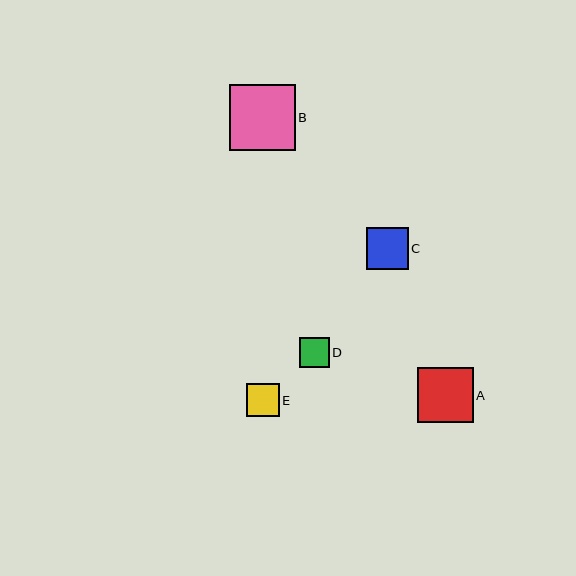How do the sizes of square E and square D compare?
Square E and square D are approximately the same size.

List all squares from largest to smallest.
From largest to smallest: B, A, C, E, D.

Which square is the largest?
Square B is the largest with a size of approximately 66 pixels.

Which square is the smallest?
Square D is the smallest with a size of approximately 30 pixels.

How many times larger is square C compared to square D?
Square C is approximately 1.4 times the size of square D.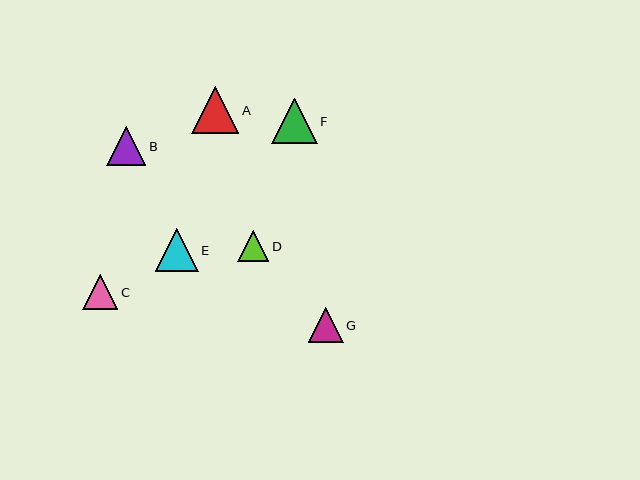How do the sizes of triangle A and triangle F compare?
Triangle A and triangle F are approximately the same size.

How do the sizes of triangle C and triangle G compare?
Triangle C and triangle G are approximately the same size.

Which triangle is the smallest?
Triangle D is the smallest with a size of approximately 31 pixels.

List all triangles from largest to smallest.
From largest to smallest: A, F, E, B, C, G, D.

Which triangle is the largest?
Triangle A is the largest with a size of approximately 48 pixels.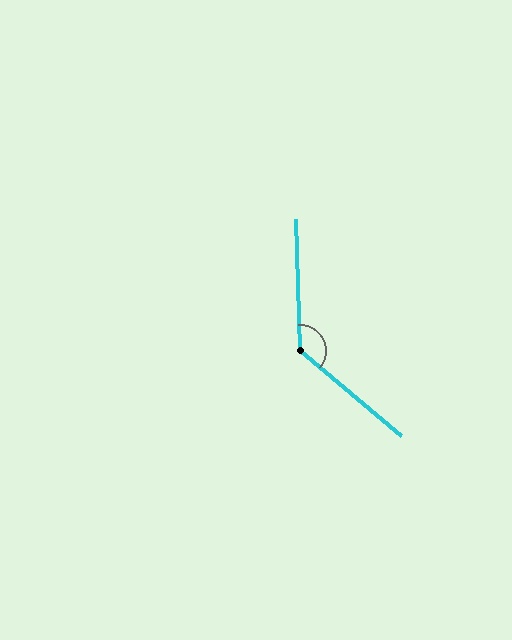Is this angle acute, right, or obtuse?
It is obtuse.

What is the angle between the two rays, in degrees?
Approximately 132 degrees.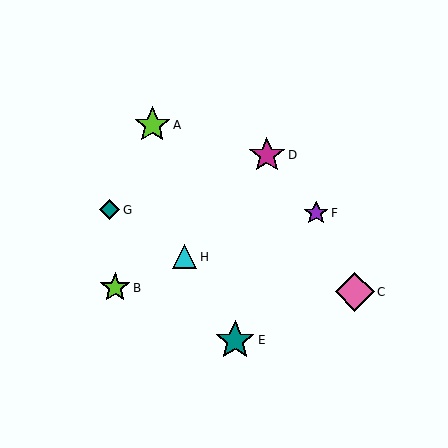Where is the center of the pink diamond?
The center of the pink diamond is at (355, 292).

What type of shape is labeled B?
Shape B is a lime star.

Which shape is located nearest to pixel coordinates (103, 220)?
The teal diamond (labeled G) at (110, 210) is nearest to that location.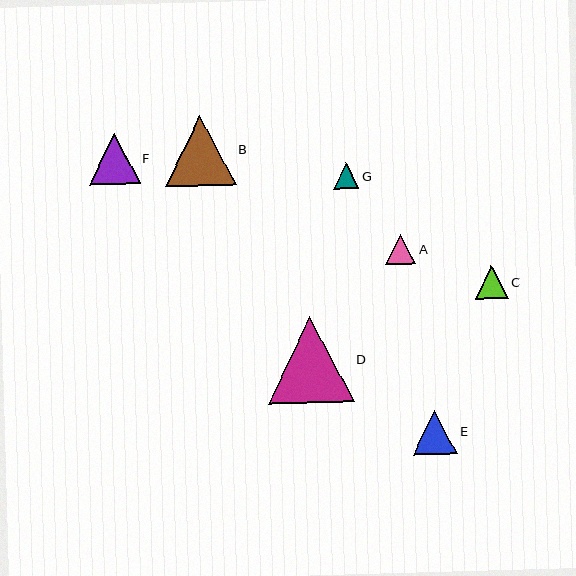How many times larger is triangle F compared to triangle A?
Triangle F is approximately 1.7 times the size of triangle A.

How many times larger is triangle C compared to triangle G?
Triangle C is approximately 1.3 times the size of triangle G.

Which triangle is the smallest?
Triangle G is the smallest with a size of approximately 26 pixels.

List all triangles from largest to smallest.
From largest to smallest: D, B, F, E, C, A, G.